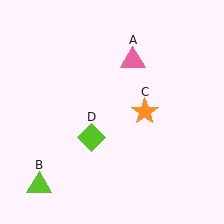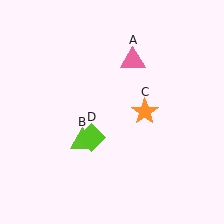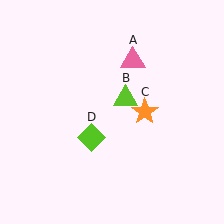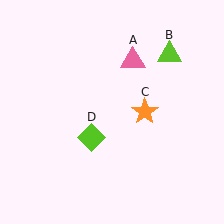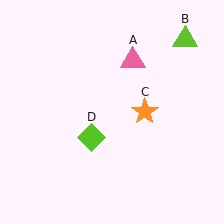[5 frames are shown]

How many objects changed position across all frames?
1 object changed position: lime triangle (object B).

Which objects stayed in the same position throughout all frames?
Pink triangle (object A) and orange star (object C) and lime diamond (object D) remained stationary.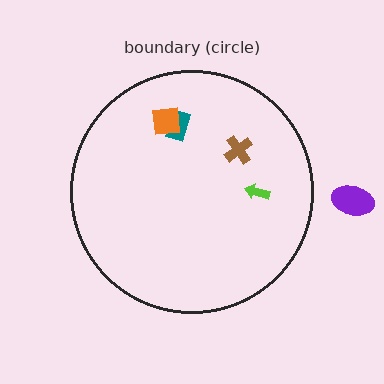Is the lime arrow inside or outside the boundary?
Inside.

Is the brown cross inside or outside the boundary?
Inside.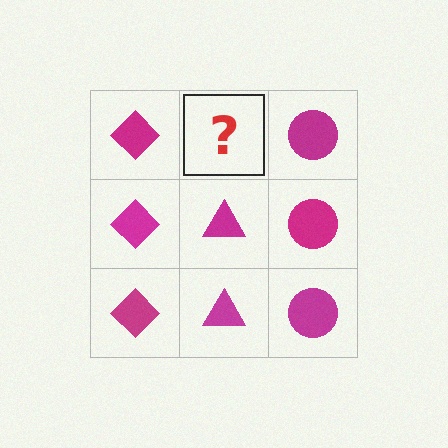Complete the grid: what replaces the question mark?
The question mark should be replaced with a magenta triangle.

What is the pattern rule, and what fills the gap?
The rule is that each column has a consistent shape. The gap should be filled with a magenta triangle.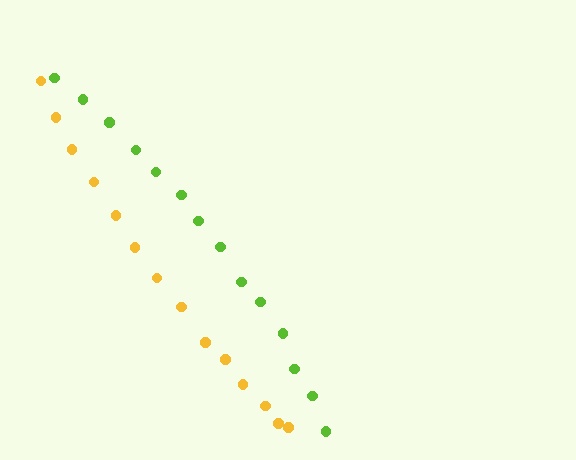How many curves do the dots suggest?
There are 2 distinct paths.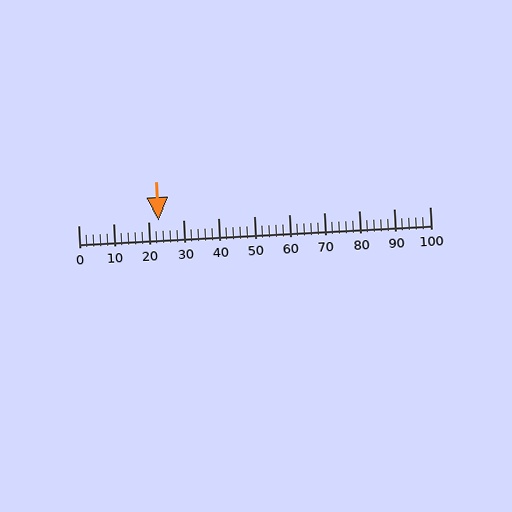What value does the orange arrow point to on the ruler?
The orange arrow points to approximately 23.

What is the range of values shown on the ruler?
The ruler shows values from 0 to 100.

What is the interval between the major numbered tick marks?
The major tick marks are spaced 10 units apart.